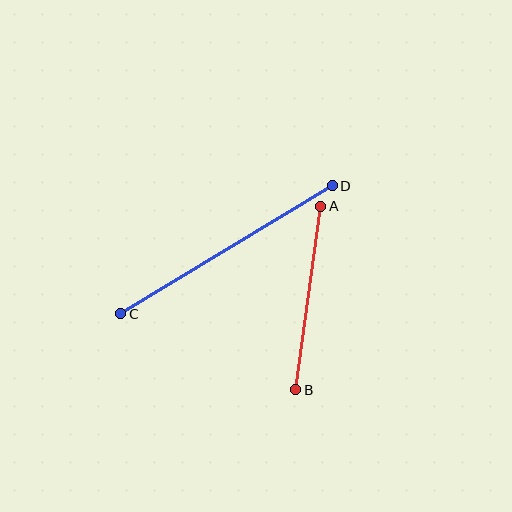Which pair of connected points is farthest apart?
Points C and D are farthest apart.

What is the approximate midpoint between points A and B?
The midpoint is at approximately (308, 298) pixels.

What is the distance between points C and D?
The distance is approximately 247 pixels.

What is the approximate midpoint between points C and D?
The midpoint is at approximately (226, 250) pixels.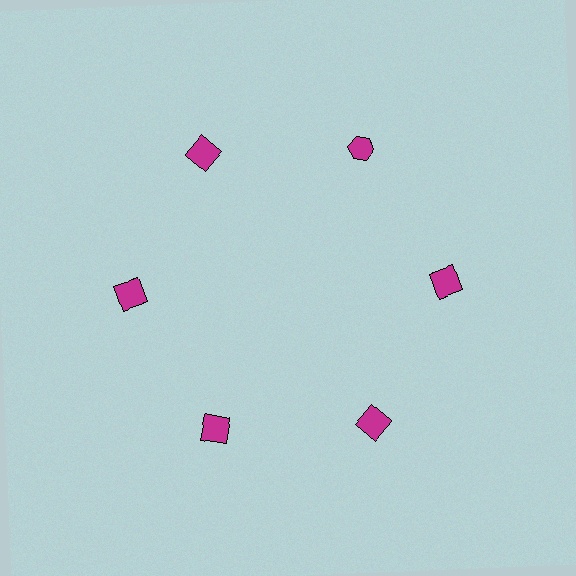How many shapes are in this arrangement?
There are 6 shapes arranged in a ring pattern.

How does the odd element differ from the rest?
It has a different shape: hexagon instead of square.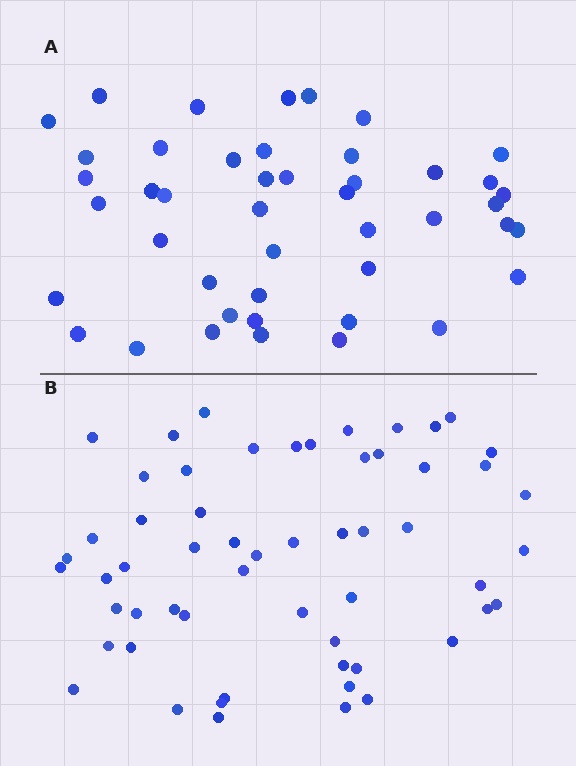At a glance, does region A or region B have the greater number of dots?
Region B (the bottom region) has more dots.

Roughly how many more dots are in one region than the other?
Region B has roughly 12 or so more dots than region A.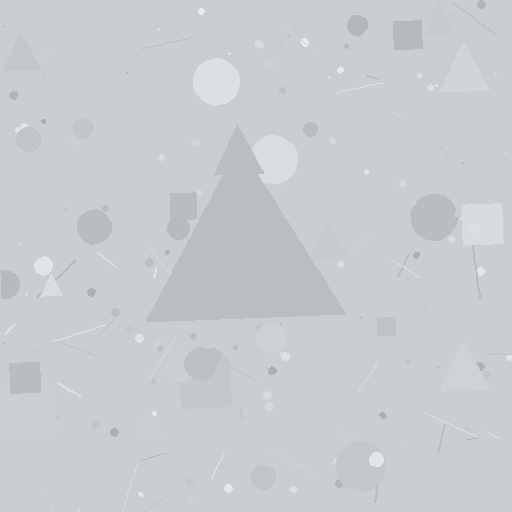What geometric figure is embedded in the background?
A triangle is embedded in the background.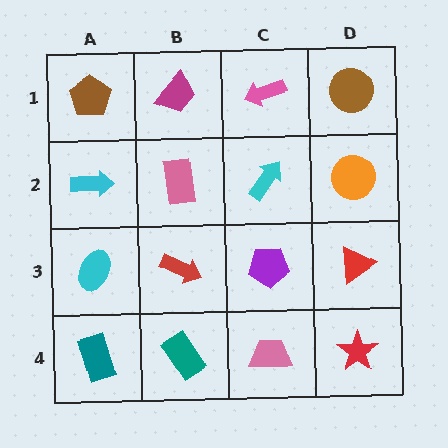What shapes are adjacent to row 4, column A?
A cyan ellipse (row 3, column A), a teal rectangle (row 4, column B).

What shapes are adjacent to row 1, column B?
A pink rectangle (row 2, column B), a brown pentagon (row 1, column A), a pink arrow (row 1, column C).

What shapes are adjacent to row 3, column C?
A cyan arrow (row 2, column C), a pink trapezoid (row 4, column C), a red arrow (row 3, column B), a red triangle (row 3, column D).